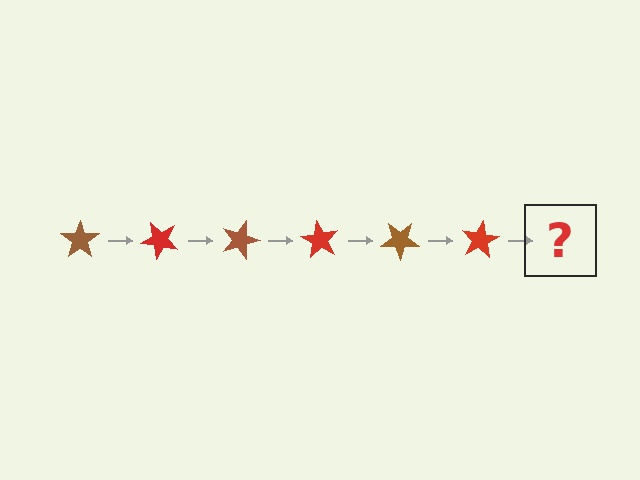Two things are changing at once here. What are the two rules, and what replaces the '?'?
The two rules are that it rotates 45 degrees each step and the color cycles through brown and red. The '?' should be a brown star, rotated 270 degrees from the start.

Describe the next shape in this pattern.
It should be a brown star, rotated 270 degrees from the start.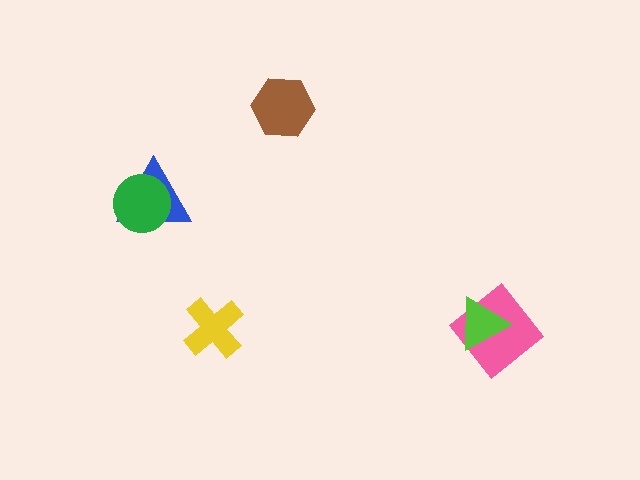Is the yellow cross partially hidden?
No, no other shape covers it.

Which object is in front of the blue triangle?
The green circle is in front of the blue triangle.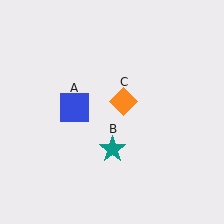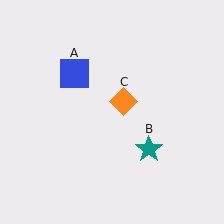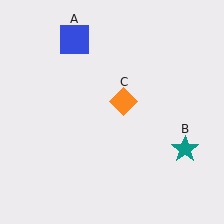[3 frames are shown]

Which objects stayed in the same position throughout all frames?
Orange diamond (object C) remained stationary.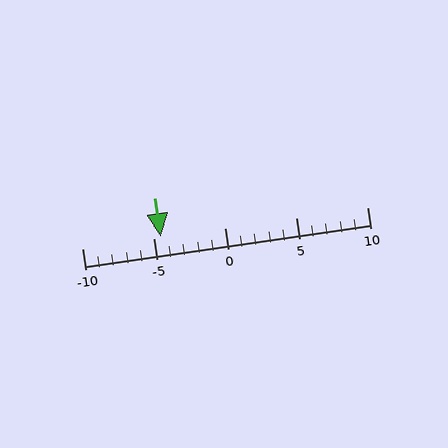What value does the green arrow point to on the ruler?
The green arrow points to approximately -4.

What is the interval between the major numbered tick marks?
The major tick marks are spaced 5 units apart.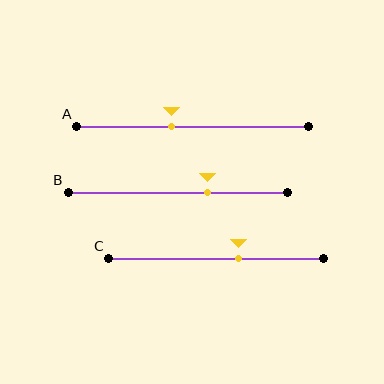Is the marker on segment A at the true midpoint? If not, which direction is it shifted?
No, the marker on segment A is shifted to the left by about 9% of the segment length.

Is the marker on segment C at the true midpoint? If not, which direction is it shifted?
No, the marker on segment C is shifted to the right by about 10% of the segment length.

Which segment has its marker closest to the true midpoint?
Segment A has its marker closest to the true midpoint.